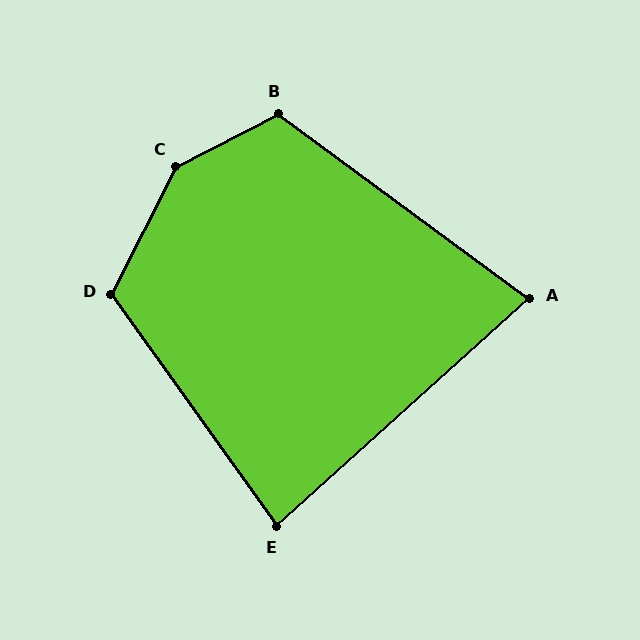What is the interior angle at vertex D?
Approximately 118 degrees (obtuse).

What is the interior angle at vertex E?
Approximately 84 degrees (acute).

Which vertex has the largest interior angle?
C, at approximately 144 degrees.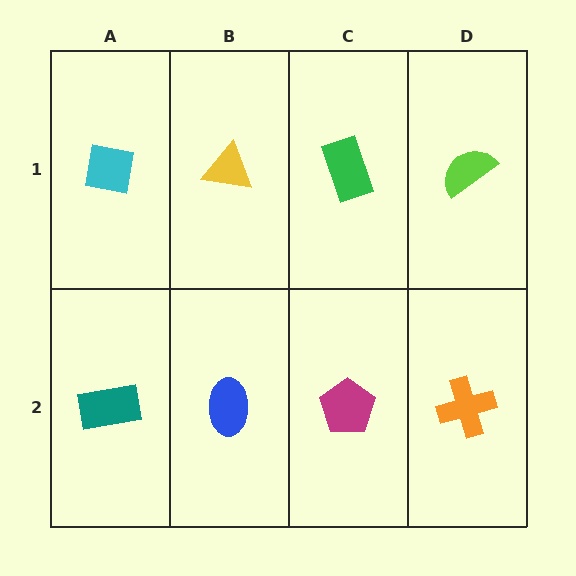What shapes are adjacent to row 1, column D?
An orange cross (row 2, column D), a green rectangle (row 1, column C).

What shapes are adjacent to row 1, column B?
A blue ellipse (row 2, column B), a cyan square (row 1, column A), a green rectangle (row 1, column C).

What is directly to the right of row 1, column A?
A yellow triangle.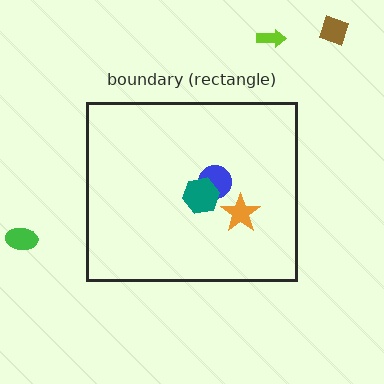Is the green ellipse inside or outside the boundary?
Outside.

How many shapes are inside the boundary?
3 inside, 3 outside.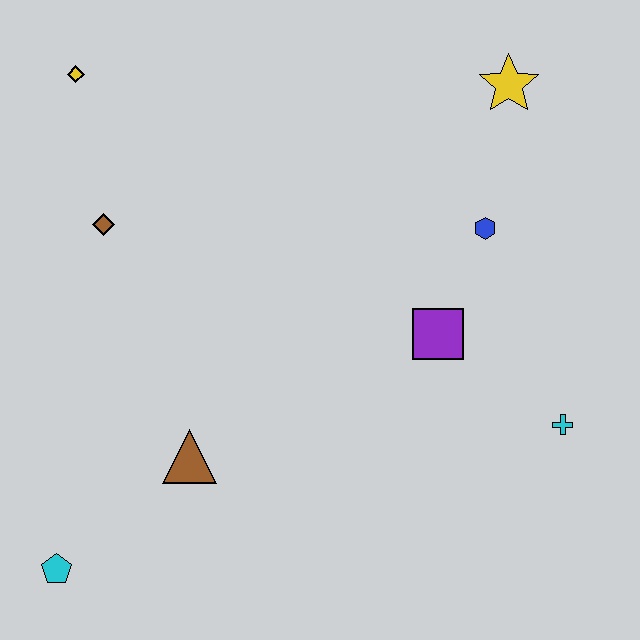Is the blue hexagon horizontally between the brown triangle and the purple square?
No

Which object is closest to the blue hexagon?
The purple square is closest to the blue hexagon.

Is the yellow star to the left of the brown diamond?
No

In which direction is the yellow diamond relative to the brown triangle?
The yellow diamond is above the brown triangle.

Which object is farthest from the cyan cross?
The yellow diamond is farthest from the cyan cross.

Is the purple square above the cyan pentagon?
Yes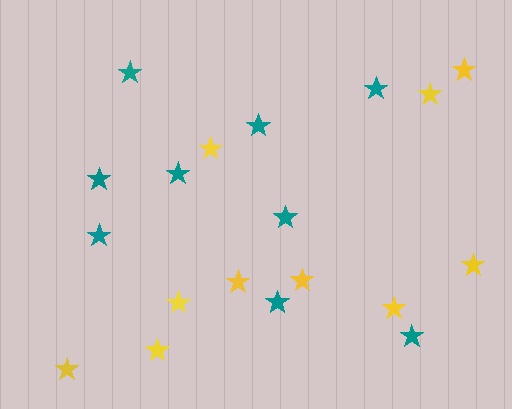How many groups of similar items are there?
There are 2 groups: one group of teal stars (9) and one group of yellow stars (10).